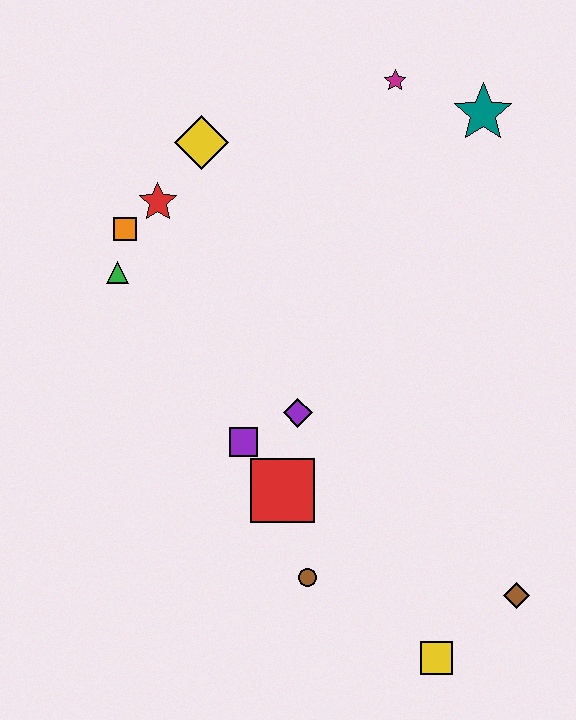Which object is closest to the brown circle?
The red square is closest to the brown circle.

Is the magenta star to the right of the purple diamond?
Yes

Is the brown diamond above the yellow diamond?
No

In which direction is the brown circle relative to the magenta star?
The brown circle is below the magenta star.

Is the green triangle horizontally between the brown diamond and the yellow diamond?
No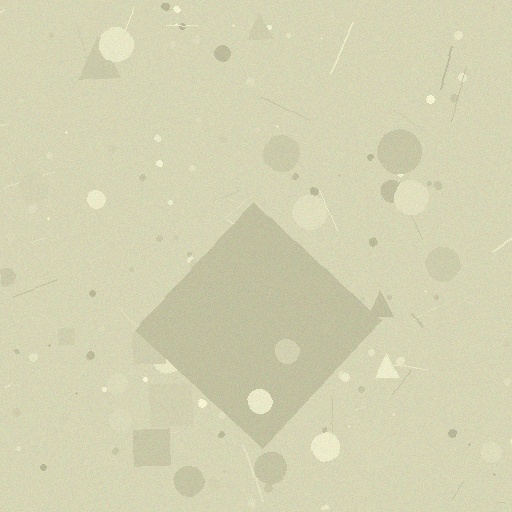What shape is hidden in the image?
A diamond is hidden in the image.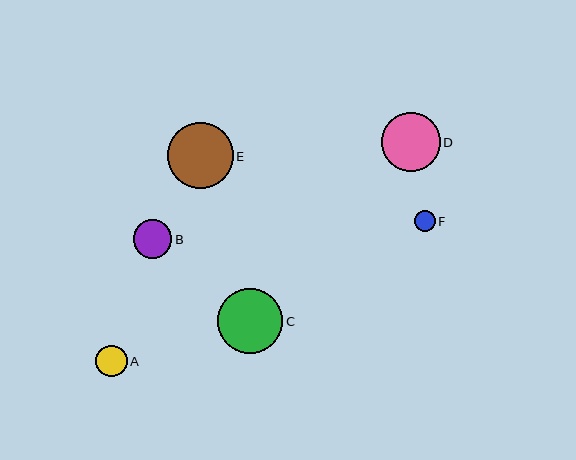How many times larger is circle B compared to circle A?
Circle B is approximately 1.2 times the size of circle A.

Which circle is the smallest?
Circle F is the smallest with a size of approximately 21 pixels.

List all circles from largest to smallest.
From largest to smallest: E, C, D, B, A, F.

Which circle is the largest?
Circle E is the largest with a size of approximately 66 pixels.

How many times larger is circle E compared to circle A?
Circle E is approximately 2.1 times the size of circle A.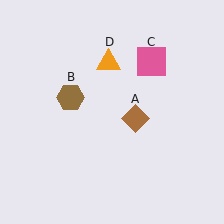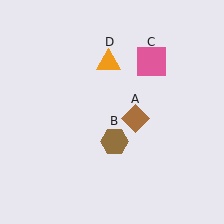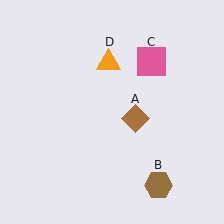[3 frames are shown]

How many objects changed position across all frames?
1 object changed position: brown hexagon (object B).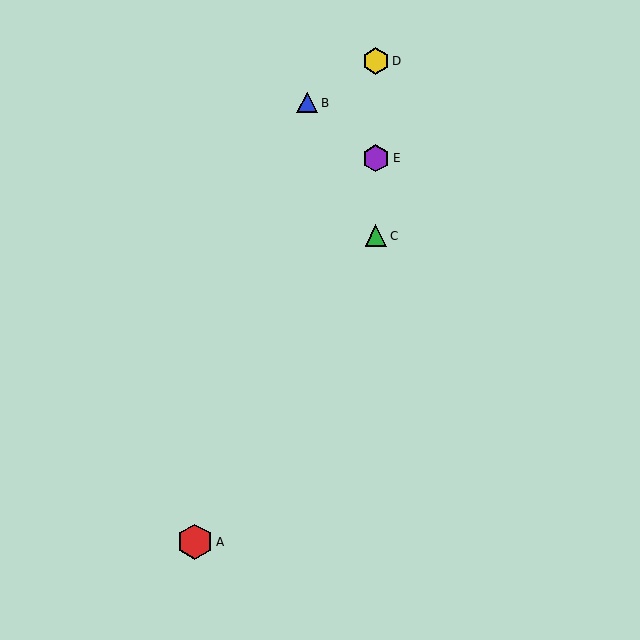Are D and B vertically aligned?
No, D is at x≈376 and B is at x≈307.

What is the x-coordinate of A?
Object A is at x≈195.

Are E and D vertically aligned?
Yes, both are at x≈376.